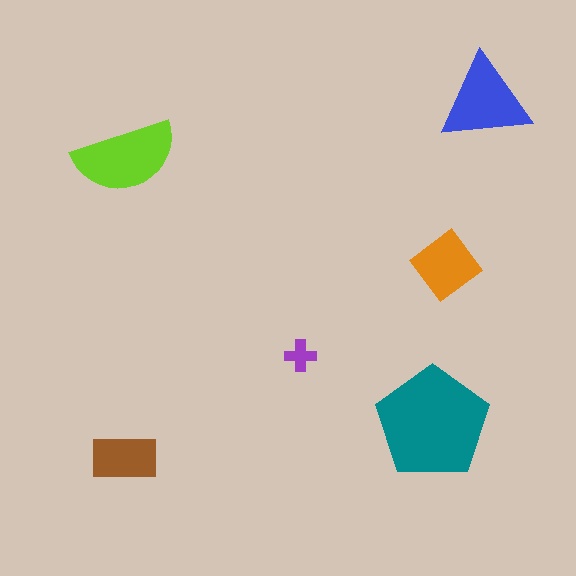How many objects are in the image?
There are 6 objects in the image.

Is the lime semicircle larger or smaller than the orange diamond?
Larger.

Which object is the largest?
The teal pentagon.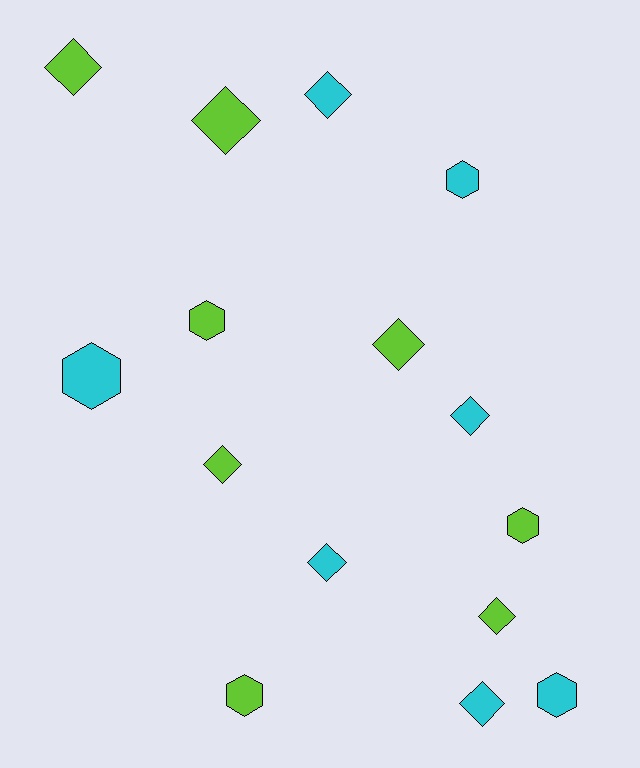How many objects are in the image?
There are 15 objects.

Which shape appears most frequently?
Diamond, with 9 objects.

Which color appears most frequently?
Lime, with 8 objects.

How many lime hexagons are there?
There are 3 lime hexagons.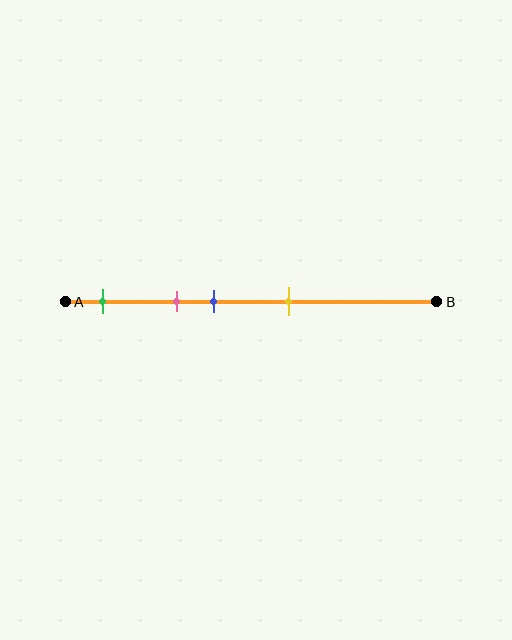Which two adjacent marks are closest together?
The pink and blue marks are the closest adjacent pair.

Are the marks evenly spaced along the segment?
No, the marks are not evenly spaced.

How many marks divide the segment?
There are 4 marks dividing the segment.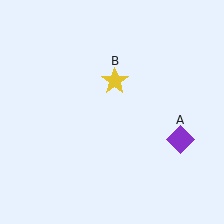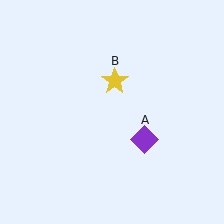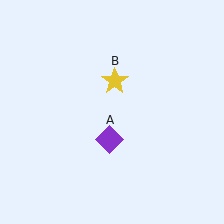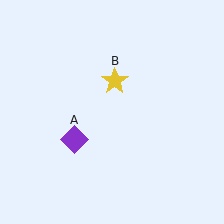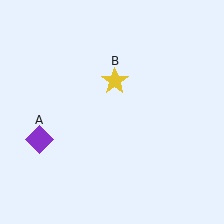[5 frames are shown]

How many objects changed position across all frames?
1 object changed position: purple diamond (object A).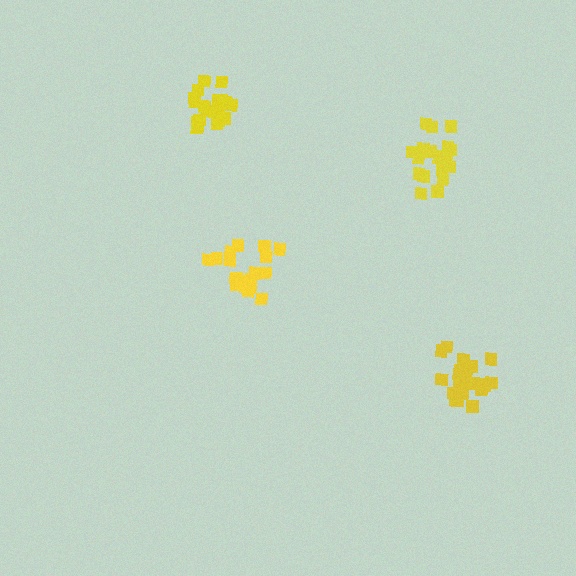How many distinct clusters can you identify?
There are 4 distinct clusters.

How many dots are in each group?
Group 1: 21 dots, Group 2: 19 dots, Group 3: 19 dots, Group 4: 19 dots (78 total).